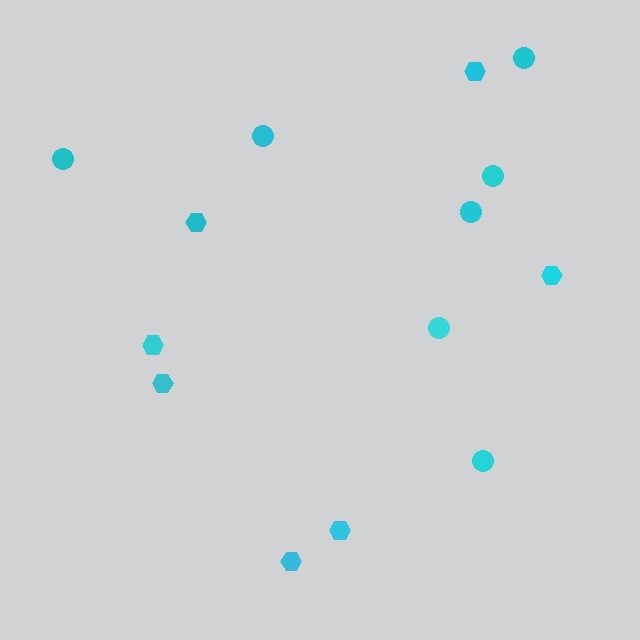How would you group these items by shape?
There are 2 groups: one group of hexagons (7) and one group of circles (7).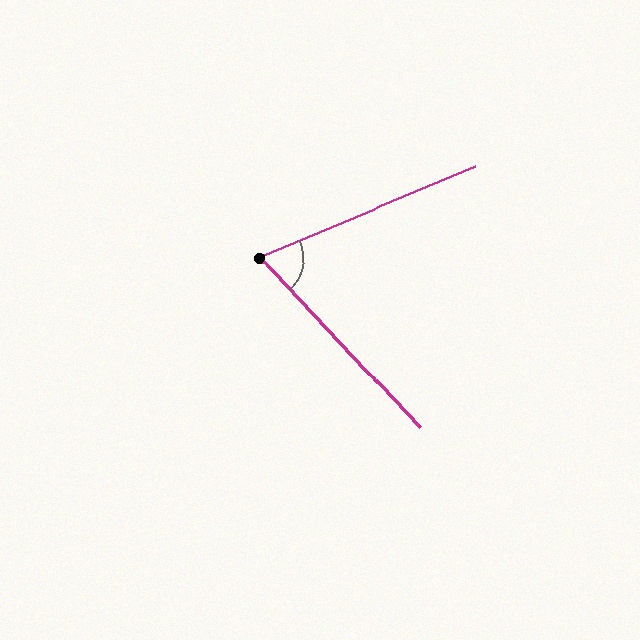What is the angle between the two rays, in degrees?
Approximately 70 degrees.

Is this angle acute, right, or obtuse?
It is acute.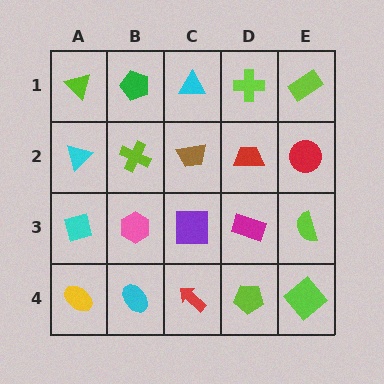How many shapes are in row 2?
5 shapes.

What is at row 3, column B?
A pink hexagon.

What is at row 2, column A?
A cyan triangle.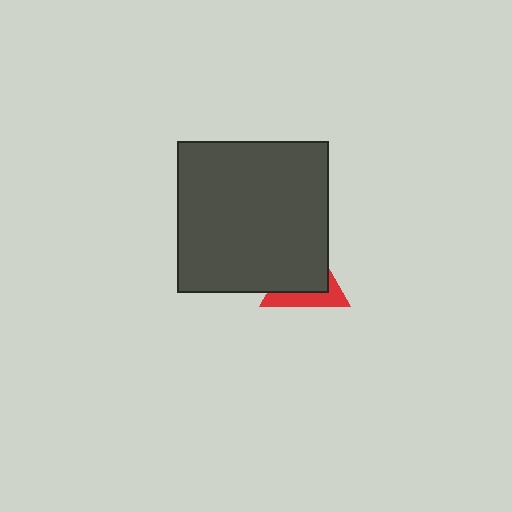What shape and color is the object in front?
The object in front is a dark gray square.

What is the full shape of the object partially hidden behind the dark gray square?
The partially hidden object is a red triangle.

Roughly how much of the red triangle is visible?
A small part of it is visible (roughly 36%).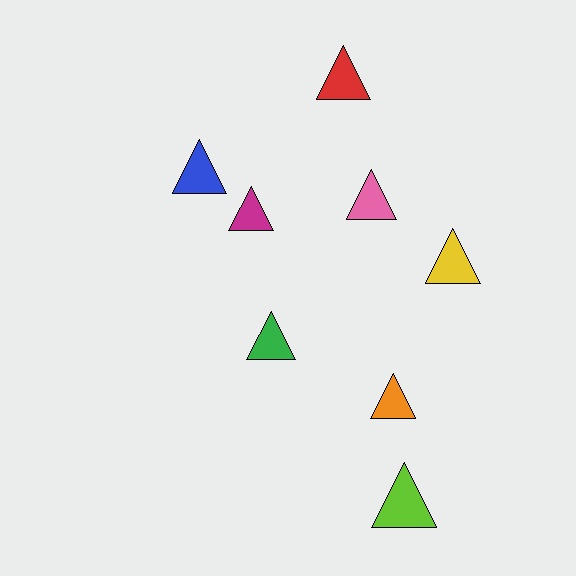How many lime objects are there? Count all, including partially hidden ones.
There is 1 lime object.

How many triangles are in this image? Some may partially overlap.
There are 8 triangles.